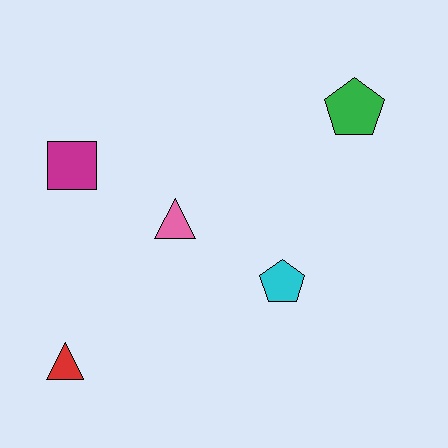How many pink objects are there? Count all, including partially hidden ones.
There is 1 pink object.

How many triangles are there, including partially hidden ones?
There are 2 triangles.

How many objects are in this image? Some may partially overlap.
There are 5 objects.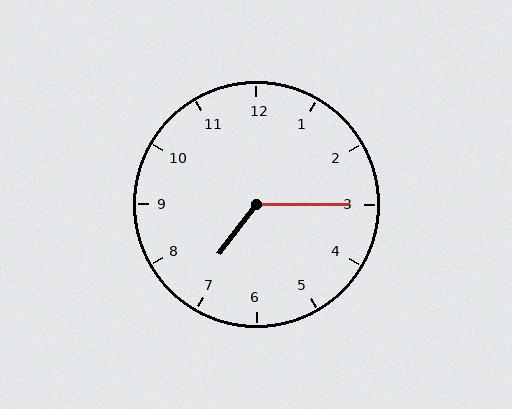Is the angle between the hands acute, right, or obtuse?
It is obtuse.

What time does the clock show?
7:15.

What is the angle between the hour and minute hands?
Approximately 128 degrees.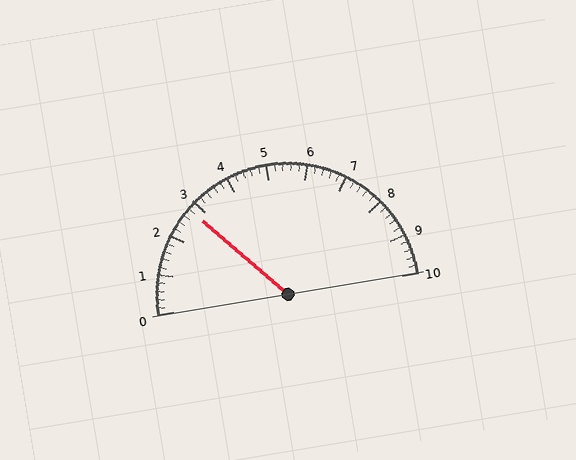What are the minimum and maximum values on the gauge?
The gauge ranges from 0 to 10.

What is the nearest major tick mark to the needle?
The nearest major tick mark is 3.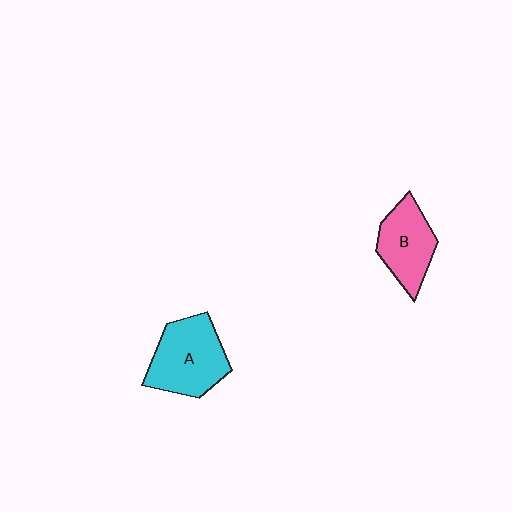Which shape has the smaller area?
Shape B (pink).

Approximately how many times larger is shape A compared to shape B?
Approximately 1.3 times.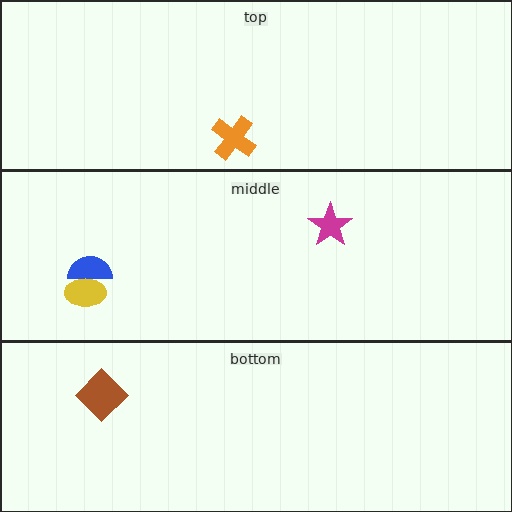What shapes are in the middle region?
The blue semicircle, the yellow ellipse, the magenta star.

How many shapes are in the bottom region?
1.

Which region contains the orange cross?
The top region.